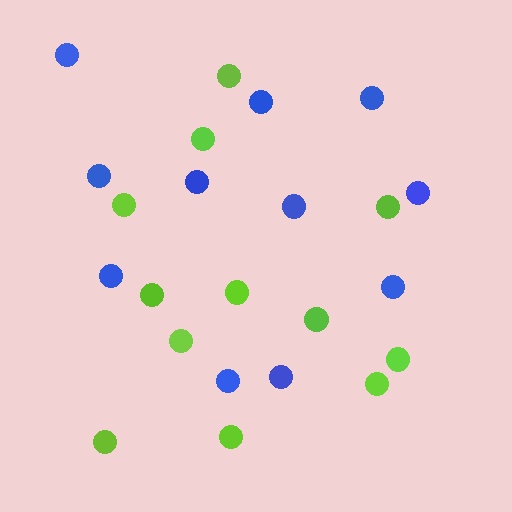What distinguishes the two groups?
There are 2 groups: one group of blue circles (11) and one group of lime circles (12).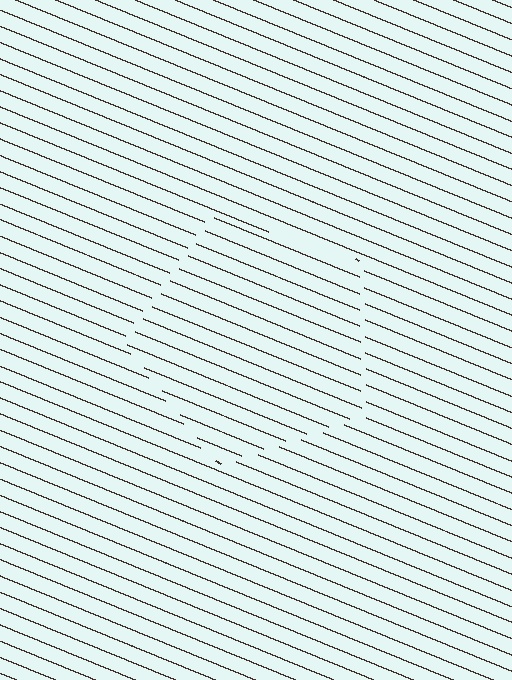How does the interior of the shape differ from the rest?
The interior of the shape contains the same grating, shifted by half a period — the contour is defined by the phase discontinuity where line-ends from the inner and outer gratings abut.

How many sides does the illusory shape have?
5 sides — the line-ends trace a pentagon.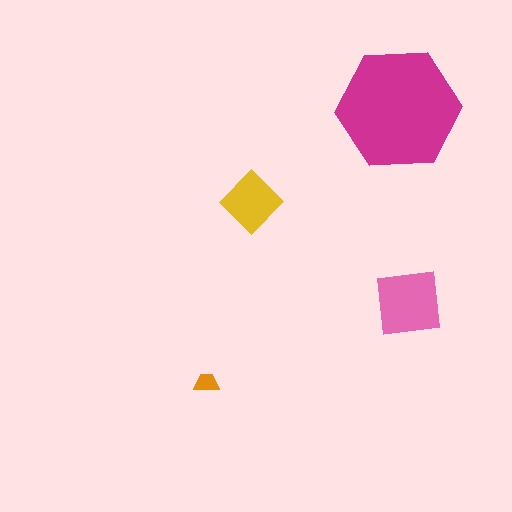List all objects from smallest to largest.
The orange trapezoid, the yellow diamond, the pink square, the magenta hexagon.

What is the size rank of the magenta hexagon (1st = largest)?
1st.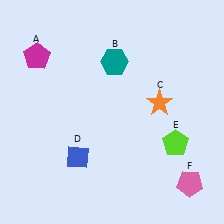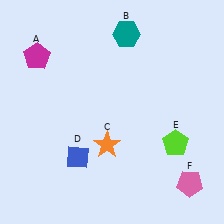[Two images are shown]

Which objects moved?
The objects that moved are: the teal hexagon (B), the orange star (C).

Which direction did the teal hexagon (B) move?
The teal hexagon (B) moved up.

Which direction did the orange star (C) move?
The orange star (C) moved left.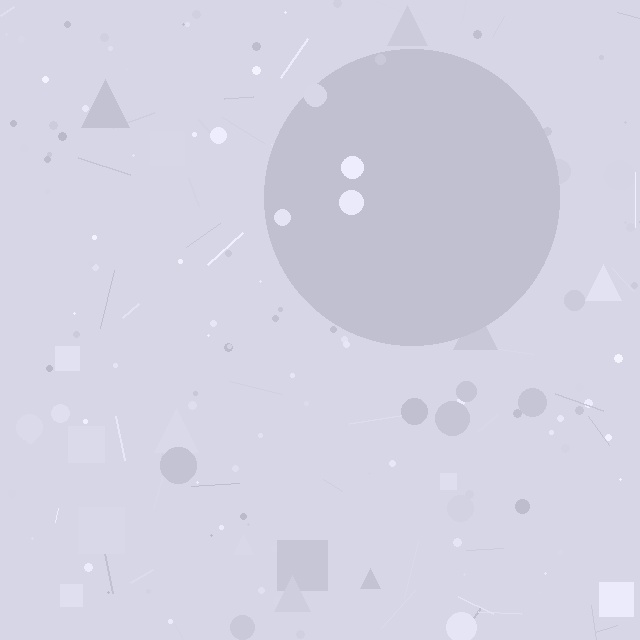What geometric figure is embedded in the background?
A circle is embedded in the background.